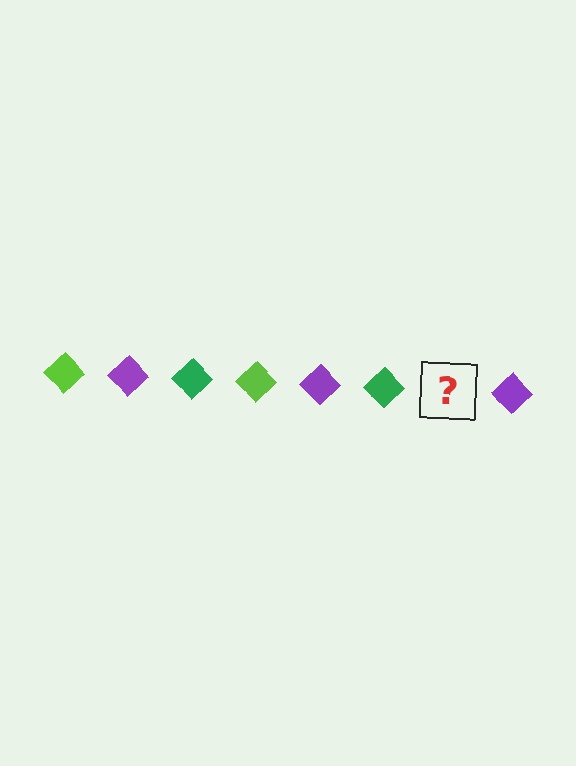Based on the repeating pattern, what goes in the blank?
The blank should be a lime diamond.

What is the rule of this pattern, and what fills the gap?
The rule is that the pattern cycles through lime, purple, green diamonds. The gap should be filled with a lime diamond.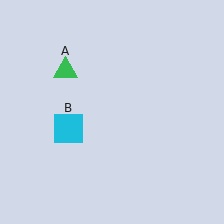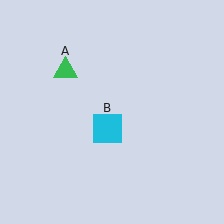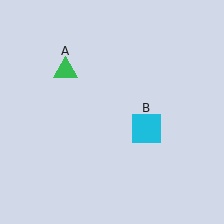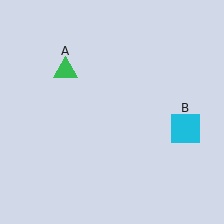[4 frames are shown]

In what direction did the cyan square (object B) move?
The cyan square (object B) moved right.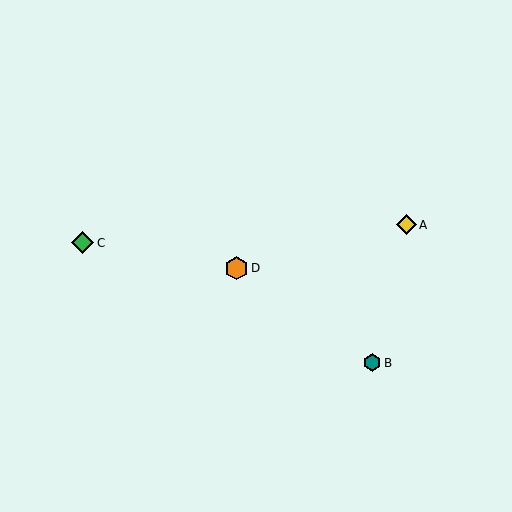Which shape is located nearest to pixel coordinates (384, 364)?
The teal hexagon (labeled B) at (372, 363) is nearest to that location.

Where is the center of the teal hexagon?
The center of the teal hexagon is at (372, 363).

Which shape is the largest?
The orange hexagon (labeled D) is the largest.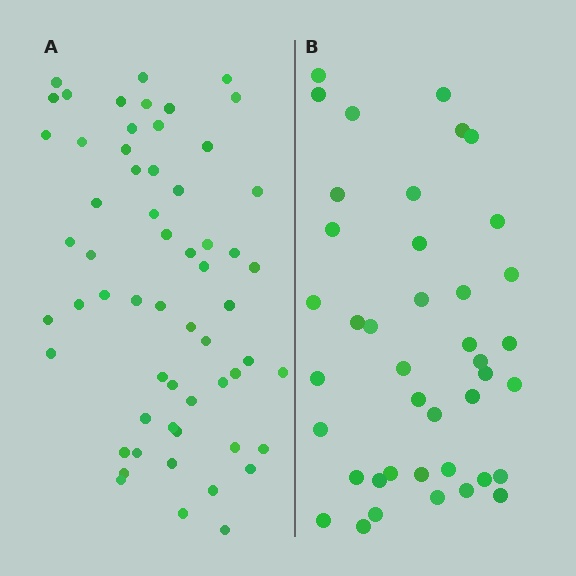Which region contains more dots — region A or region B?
Region A (the left region) has more dots.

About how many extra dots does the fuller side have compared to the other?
Region A has approximately 20 more dots than region B.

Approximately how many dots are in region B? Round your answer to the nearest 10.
About 40 dots. (The exact count is 41, which rounds to 40.)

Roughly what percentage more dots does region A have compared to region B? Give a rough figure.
About 45% more.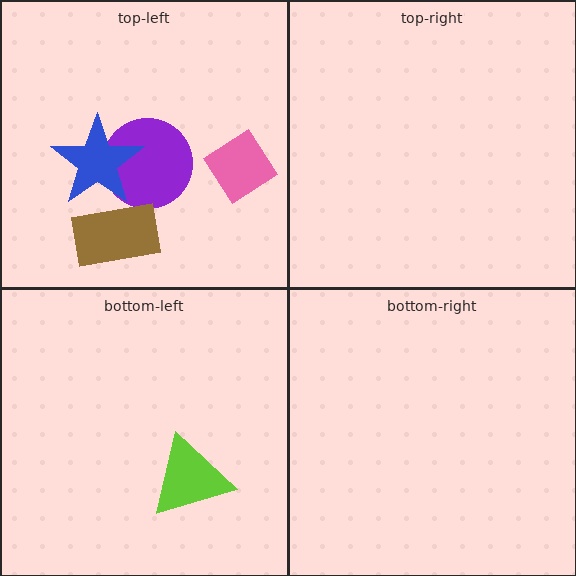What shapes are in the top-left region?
The purple circle, the pink diamond, the brown rectangle, the blue star.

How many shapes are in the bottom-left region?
1.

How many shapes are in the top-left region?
4.